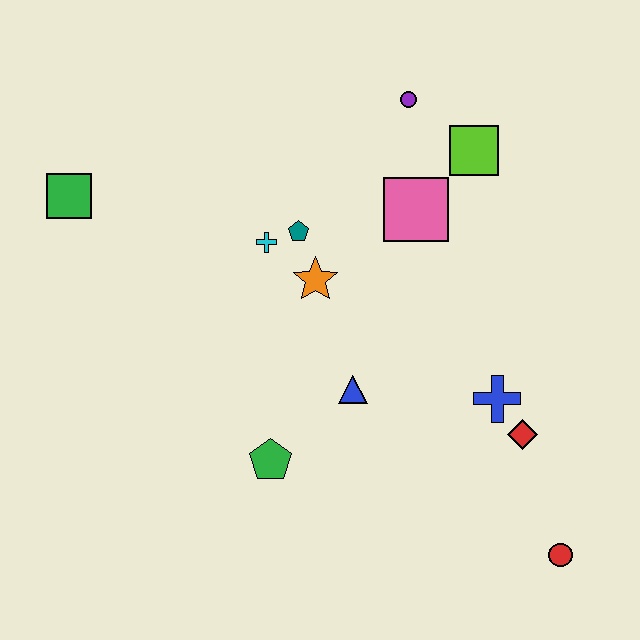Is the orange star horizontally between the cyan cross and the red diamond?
Yes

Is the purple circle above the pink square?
Yes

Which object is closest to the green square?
The cyan cross is closest to the green square.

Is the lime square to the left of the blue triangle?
No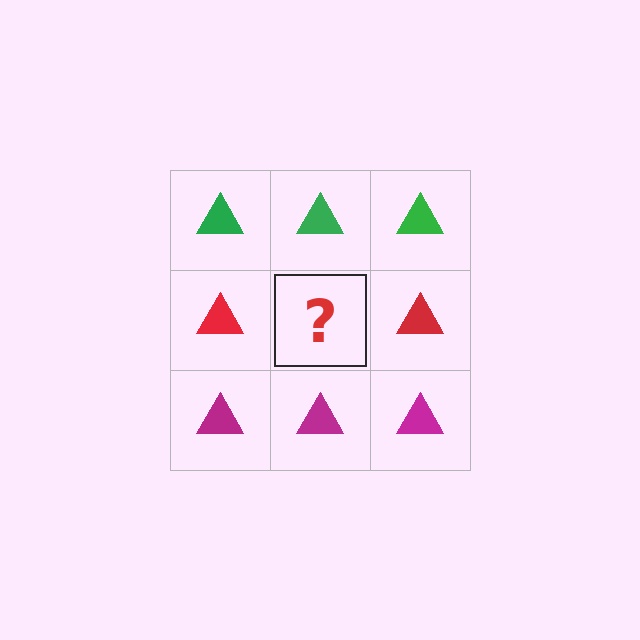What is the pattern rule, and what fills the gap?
The rule is that each row has a consistent color. The gap should be filled with a red triangle.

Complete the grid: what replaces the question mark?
The question mark should be replaced with a red triangle.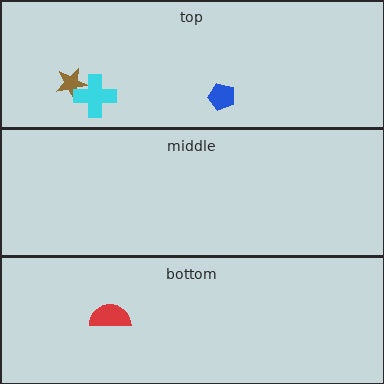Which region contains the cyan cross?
The top region.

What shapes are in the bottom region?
The red semicircle.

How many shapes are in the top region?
3.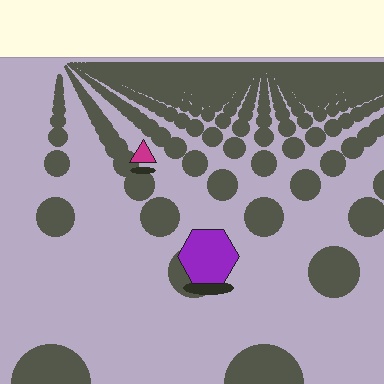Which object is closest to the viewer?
The purple hexagon is closest. The texture marks near it are larger and more spread out.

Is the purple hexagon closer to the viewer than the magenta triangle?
Yes. The purple hexagon is closer — you can tell from the texture gradient: the ground texture is coarser near it.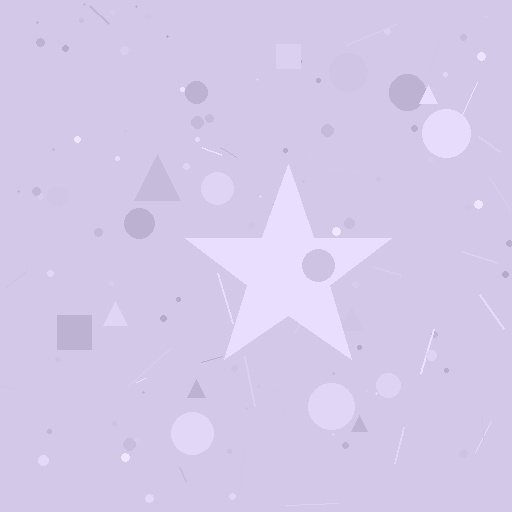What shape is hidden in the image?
A star is hidden in the image.